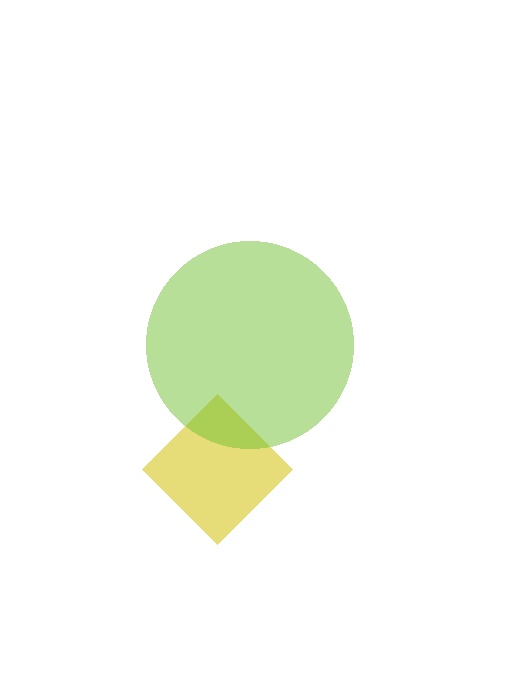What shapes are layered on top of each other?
The layered shapes are: a yellow diamond, a lime circle.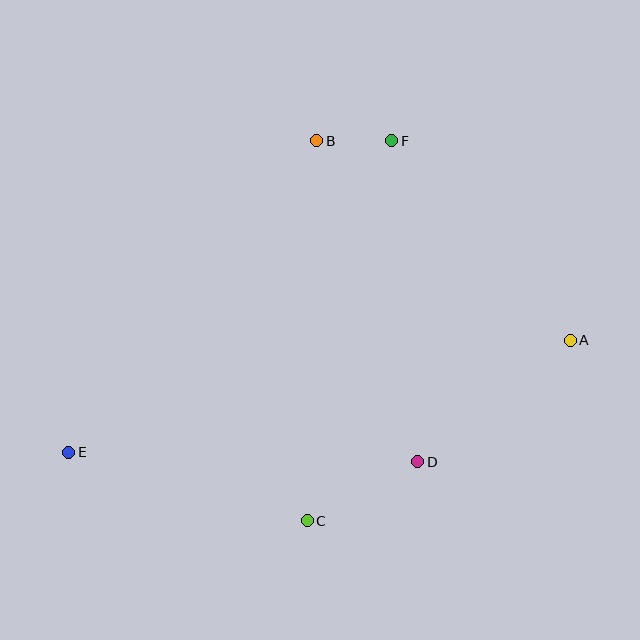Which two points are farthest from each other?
Points A and E are farthest from each other.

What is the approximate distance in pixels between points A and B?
The distance between A and B is approximately 323 pixels.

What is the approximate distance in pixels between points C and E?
The distance between C and E is approximately 248 pixels.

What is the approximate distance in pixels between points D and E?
The distance between D and E is approximately 349 pixels.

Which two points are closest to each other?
Points B and F are closest to each other.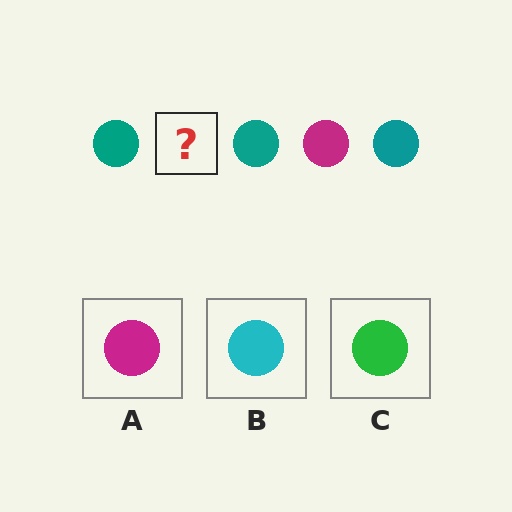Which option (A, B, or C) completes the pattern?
A.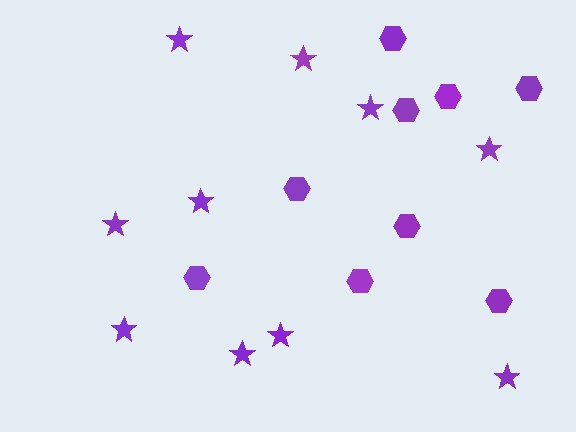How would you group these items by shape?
There are 2 groups: one group of hexagons (9) and one group of stars (10).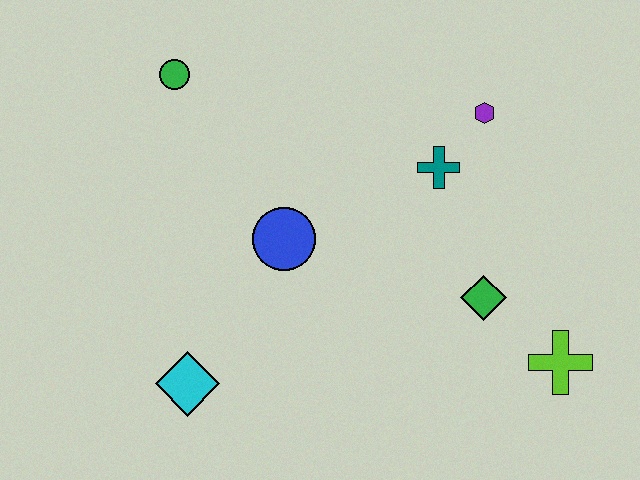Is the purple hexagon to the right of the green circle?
Yes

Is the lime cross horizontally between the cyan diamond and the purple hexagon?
No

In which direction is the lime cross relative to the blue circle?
The lime cross is to the right of the blue circle.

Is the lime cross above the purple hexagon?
No